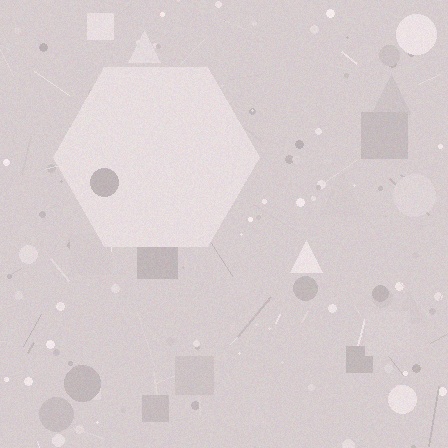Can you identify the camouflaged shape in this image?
The camouflaged shape is a hexagon.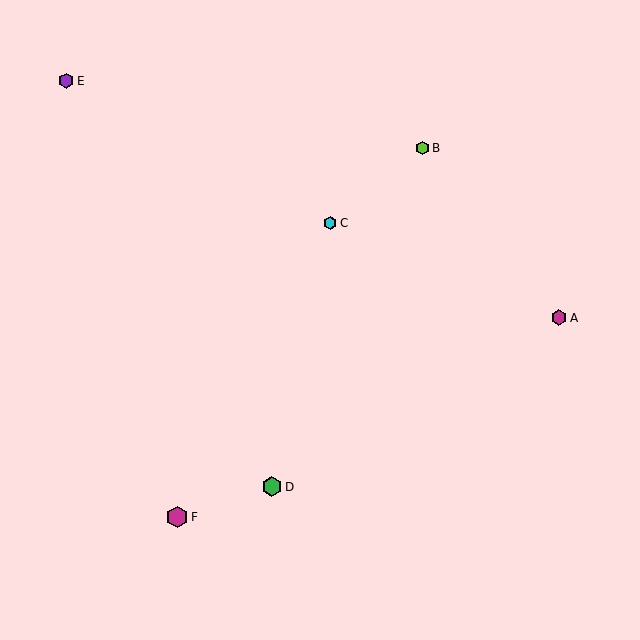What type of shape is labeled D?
Shape D is a green hexagon.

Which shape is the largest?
The magenta hexagon (labeled F) is the largest.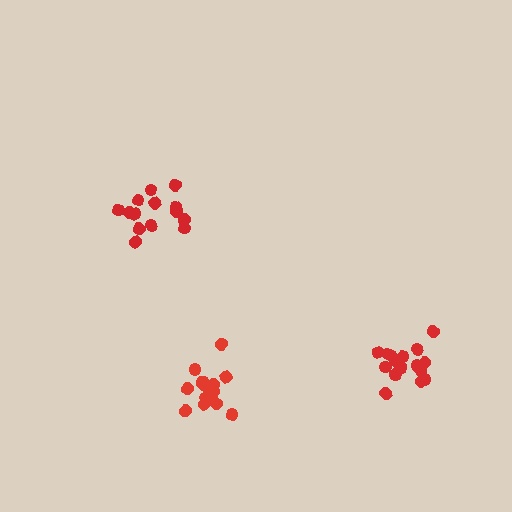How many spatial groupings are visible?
There are 3 spatial groupings.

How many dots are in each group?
Group 1: 18 dots, Group 2: 14 dots, Group 3: 17 dots (49 total).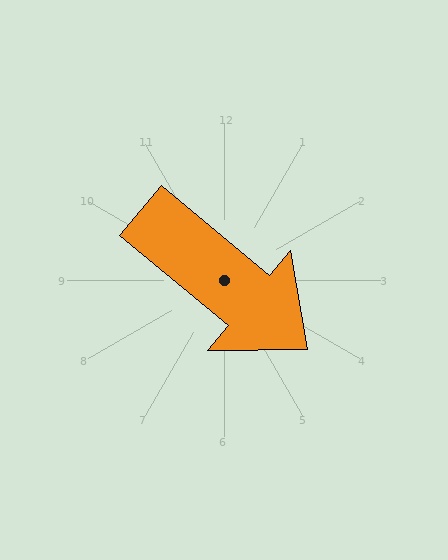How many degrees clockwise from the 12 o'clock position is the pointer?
Approximately 130 degrees.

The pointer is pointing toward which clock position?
Roughly 4 o'clock.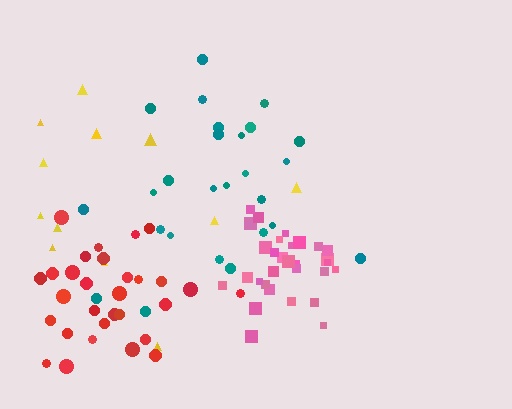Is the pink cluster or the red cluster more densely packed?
Pink.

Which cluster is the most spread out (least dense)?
Yellow.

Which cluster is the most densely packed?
Pink.